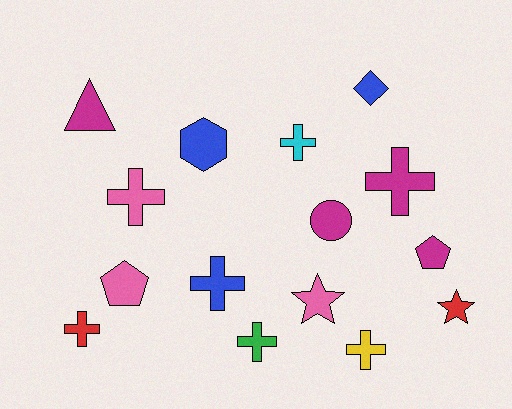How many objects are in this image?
There are 15 objects.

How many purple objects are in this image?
There are no purple objects.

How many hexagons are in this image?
There is 1 hexagon.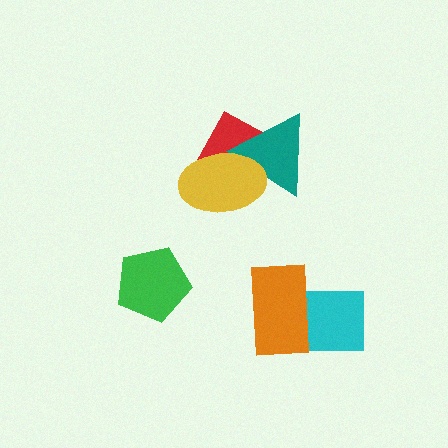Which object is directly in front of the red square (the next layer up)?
The teal triangle is directly in front of the red square.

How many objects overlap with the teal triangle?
2 objects overlap with the teal triangle.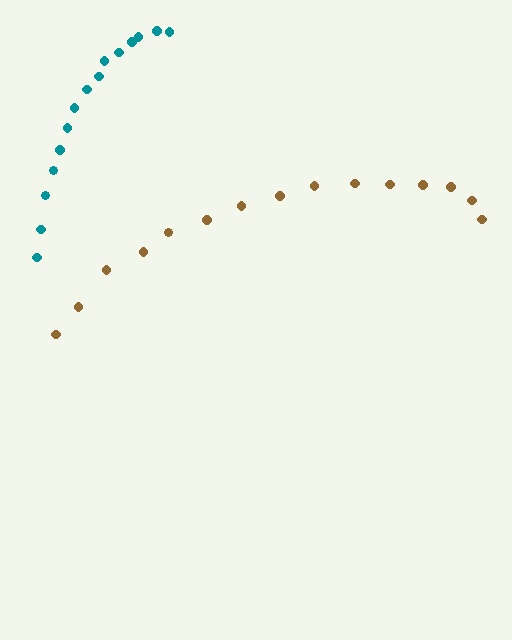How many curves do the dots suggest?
There are 2 distinct paths.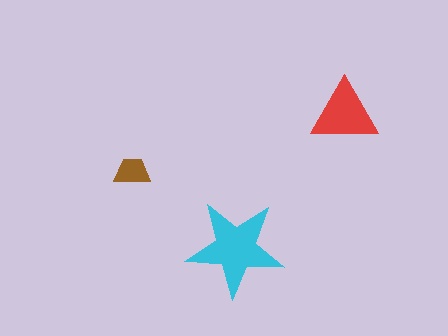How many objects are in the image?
There are 3 objects in the image.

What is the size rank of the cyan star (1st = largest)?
1st.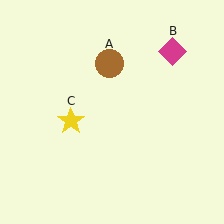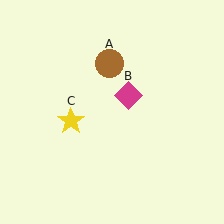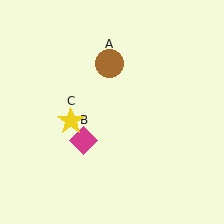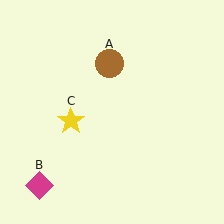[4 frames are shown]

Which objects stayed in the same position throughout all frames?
Brown circle (object A) and yellow star (object C) remained stationary.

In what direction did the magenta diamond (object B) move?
The magenta diamond (object B) moved down and to the left.